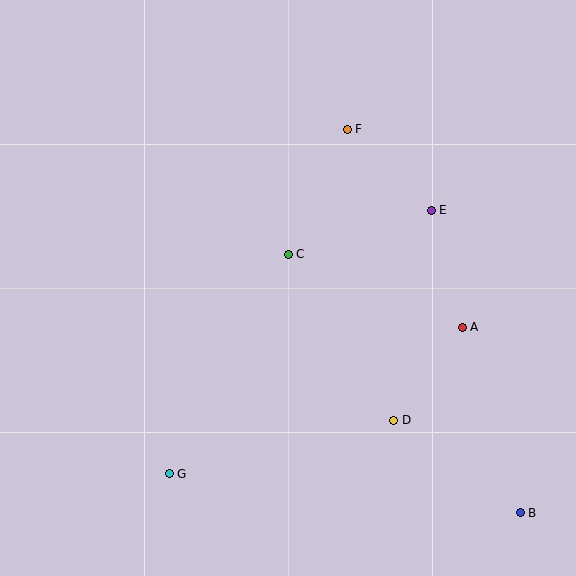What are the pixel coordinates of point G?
Point G is at (169, 474).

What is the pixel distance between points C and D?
The distance between C and D is 196 pixels.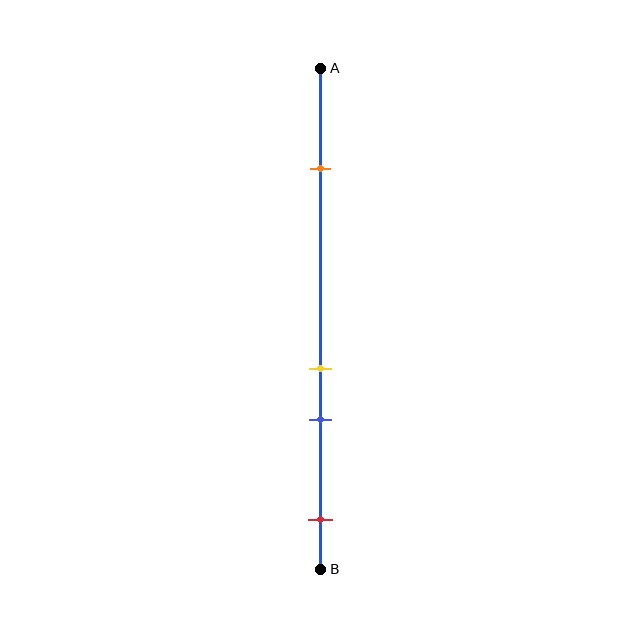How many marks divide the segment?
There are 4 marks dividing the segment.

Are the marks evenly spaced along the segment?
No, the marks are not evenly spaced.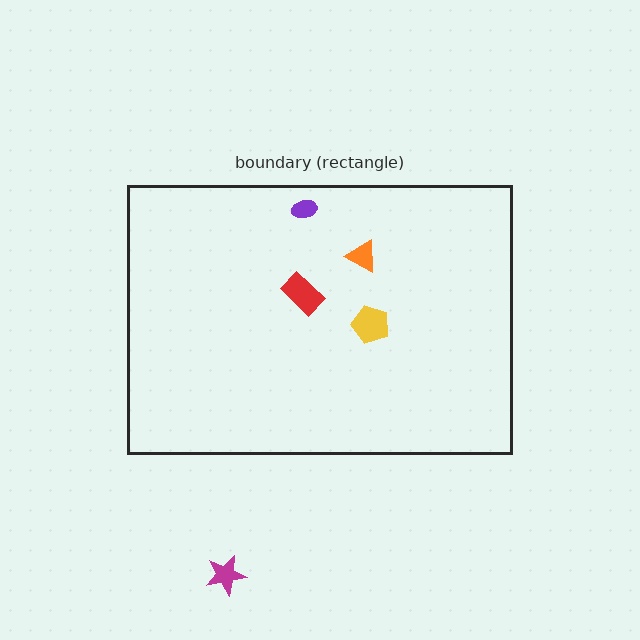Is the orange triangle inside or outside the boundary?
Inside.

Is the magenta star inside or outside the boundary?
Outside.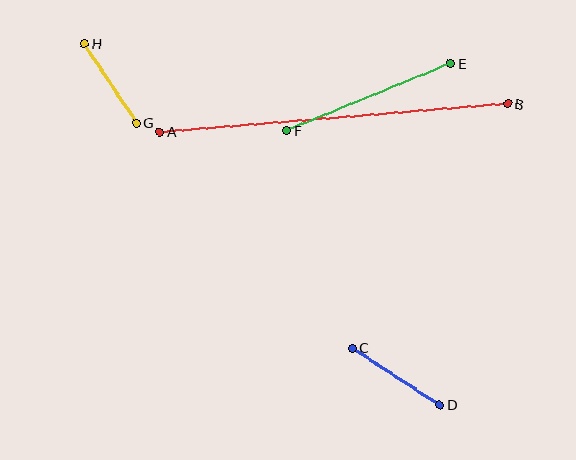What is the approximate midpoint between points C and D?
The midpoint is at approximately (396, 376) pixels.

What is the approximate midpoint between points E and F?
The midpoint is at approximately (369, 97) pixels.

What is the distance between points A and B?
The distance is approximately 349 pixels.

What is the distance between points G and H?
The distance is approximately 95 pixels.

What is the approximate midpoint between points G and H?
The midpoint is at approximately (110, 83) pixels.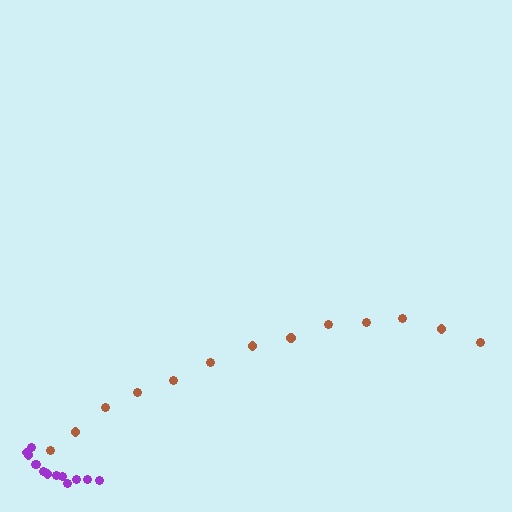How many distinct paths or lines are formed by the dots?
There are 2 distinct paths.